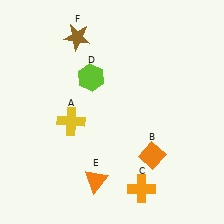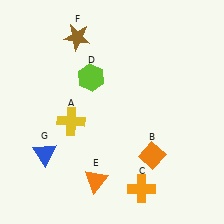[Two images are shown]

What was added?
A blue triangle (G) was added in Image 2.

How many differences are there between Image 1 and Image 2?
There is 1 difference between the two images.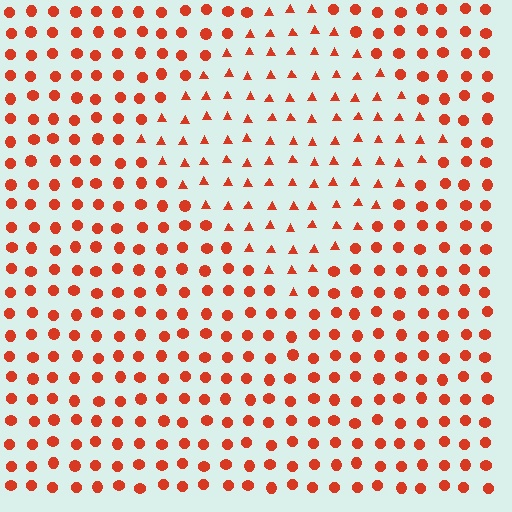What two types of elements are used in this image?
The image uses triangles inside the diamond region and circles outside it.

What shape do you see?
I see a diamond.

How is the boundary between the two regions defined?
The boundary is defined by a change in element shape: triangles inside vs. circles outside. All elements share the same color and spacing.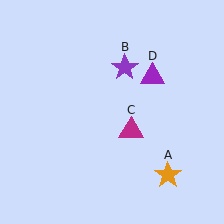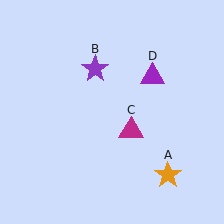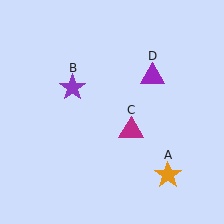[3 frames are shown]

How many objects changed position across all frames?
1 object changed position: purple star (object B).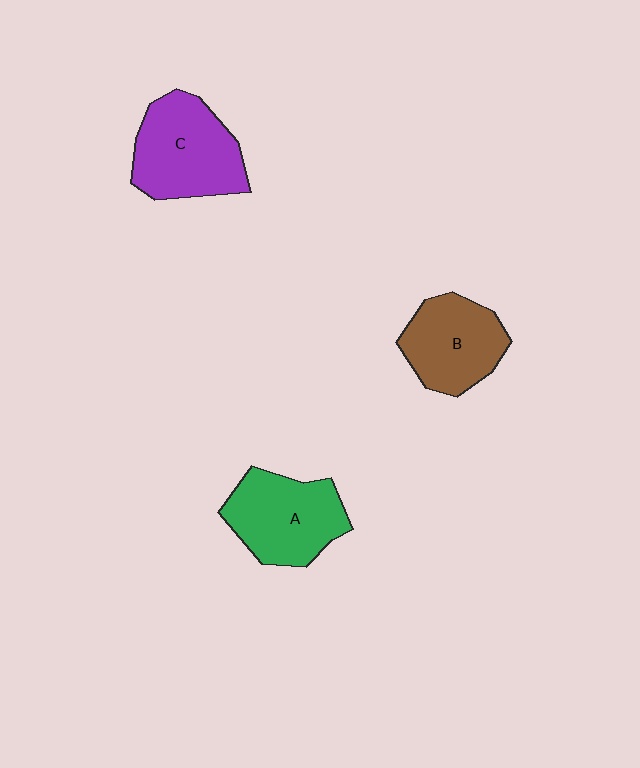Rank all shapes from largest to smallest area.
From largest to smallest: C (purple), A (green), B (brown).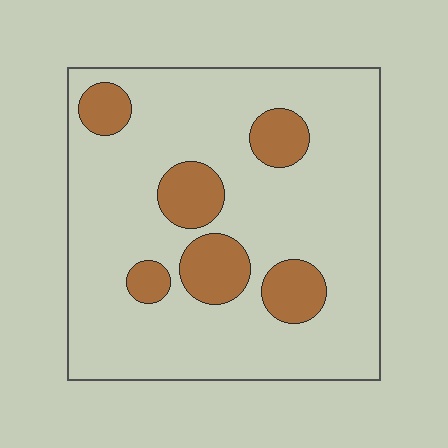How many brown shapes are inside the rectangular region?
6.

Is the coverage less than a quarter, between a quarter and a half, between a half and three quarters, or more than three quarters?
Less than a quarter.